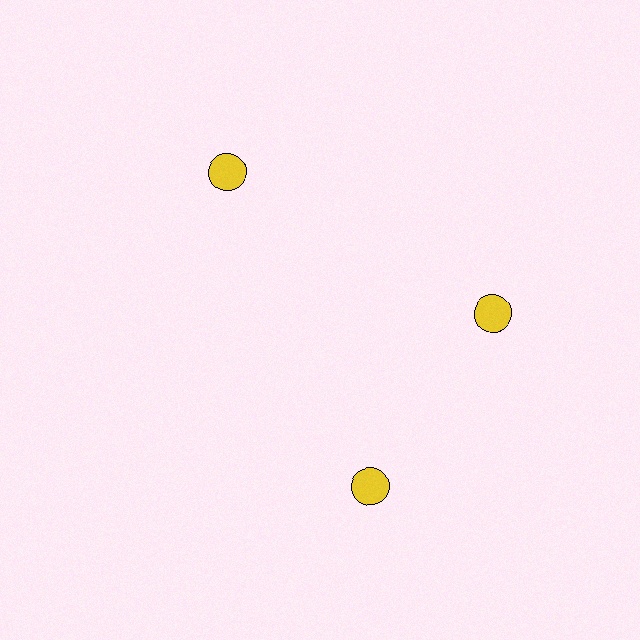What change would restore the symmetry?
The symmetry would be restored by rotating it back into even spacing with its neighbors so that all 3 circles sit at equal angles and equal distance from the center.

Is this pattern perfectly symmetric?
No. The 3 yellow circles are arranged in a ring, but one element near the 7 o'clock position is rotated out of alignment along the ring, breaking the 3-fold rotational symmetry.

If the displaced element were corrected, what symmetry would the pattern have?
It would have 3-fold rotational symmetry — the pattern would map onto itself every 120 degrees.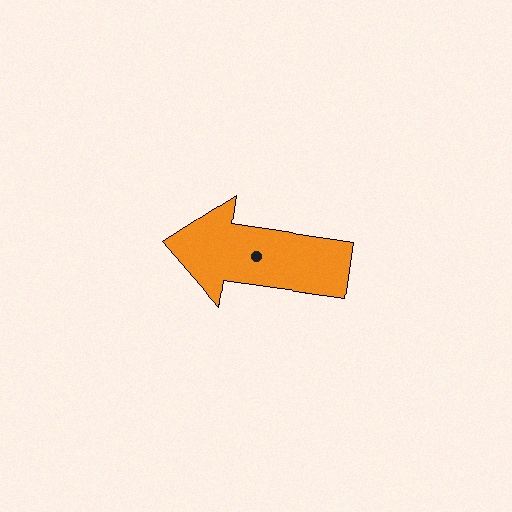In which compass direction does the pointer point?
West.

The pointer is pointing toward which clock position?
Roughly 9 o'clock.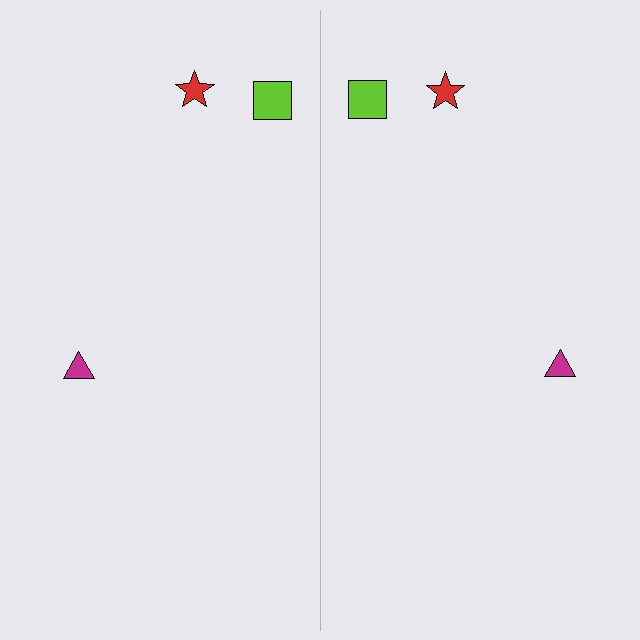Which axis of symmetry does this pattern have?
The pattern has a vertical axis of symmetry running through the center of the image.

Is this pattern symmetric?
Yes, this pattern has bilateral (reflection) symmetry.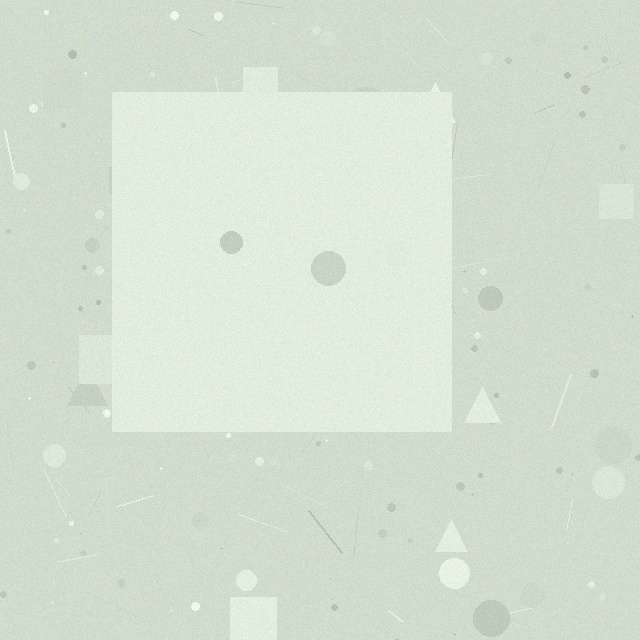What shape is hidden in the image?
A square is hidden in the image.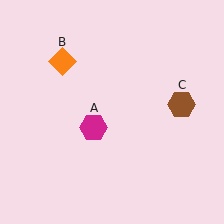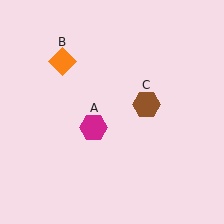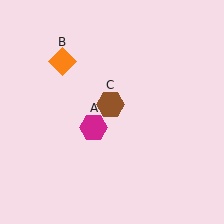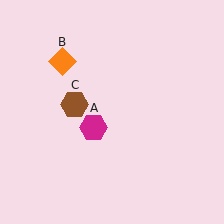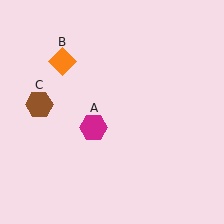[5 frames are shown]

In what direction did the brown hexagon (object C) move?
The brown hexagon (object C) moved left.